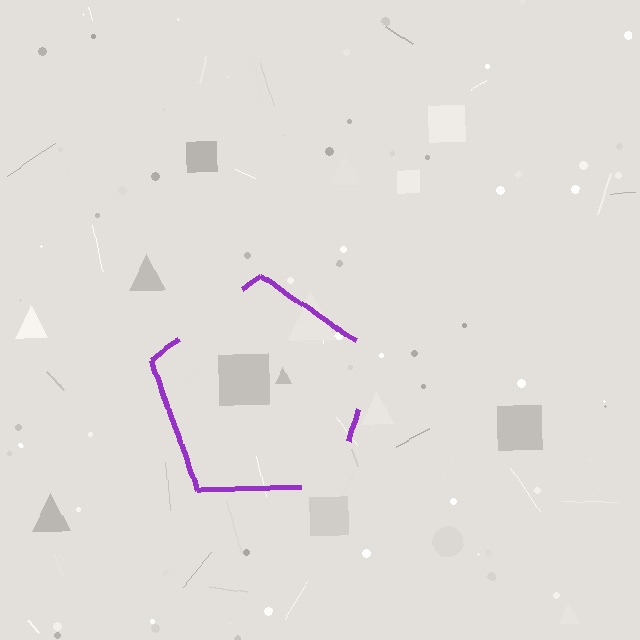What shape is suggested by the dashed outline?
The dashed outline suggests a pentagon.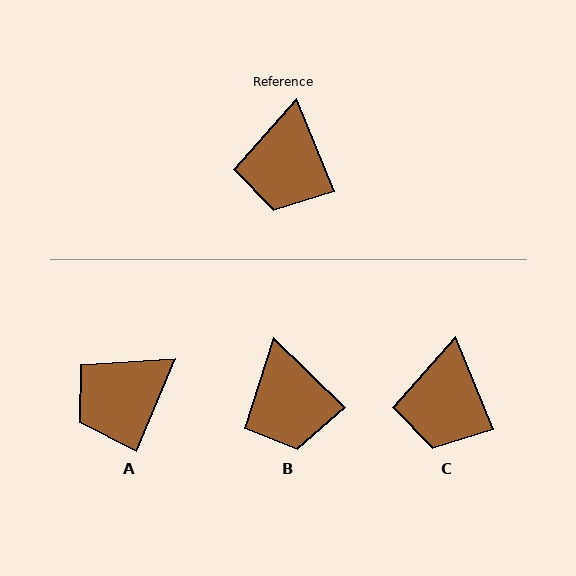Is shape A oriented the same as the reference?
No, it is off by about 44 degrees.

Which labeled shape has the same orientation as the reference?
C.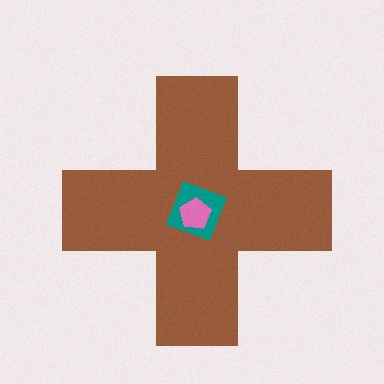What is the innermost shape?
The pink pentagon.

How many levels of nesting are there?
3.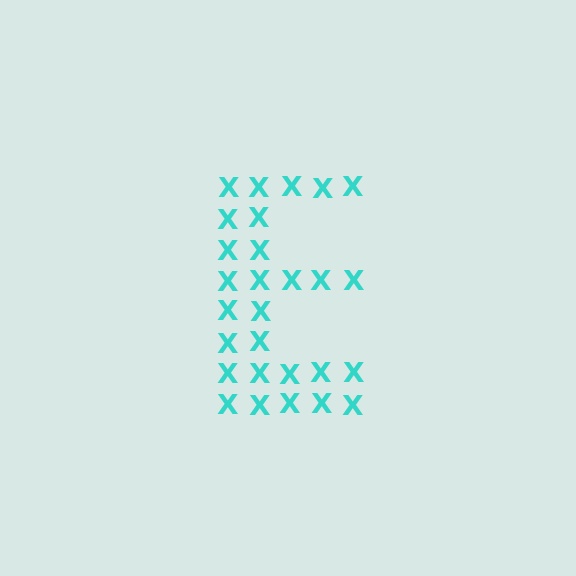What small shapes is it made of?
It is made of small letter X's.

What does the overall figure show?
The overall figure shows the letter E.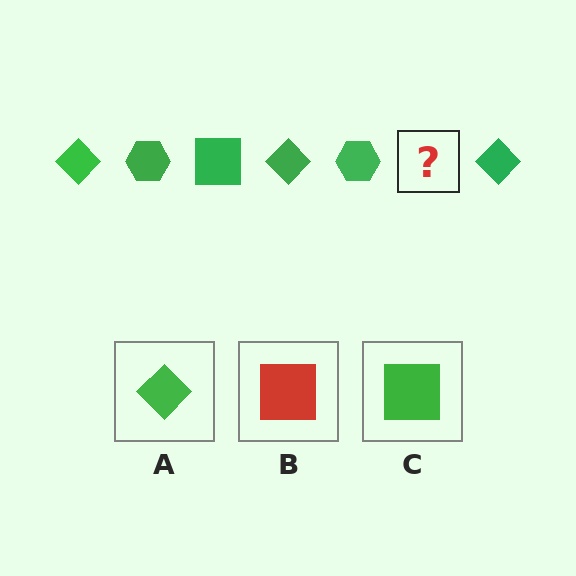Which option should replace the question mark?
Option C.